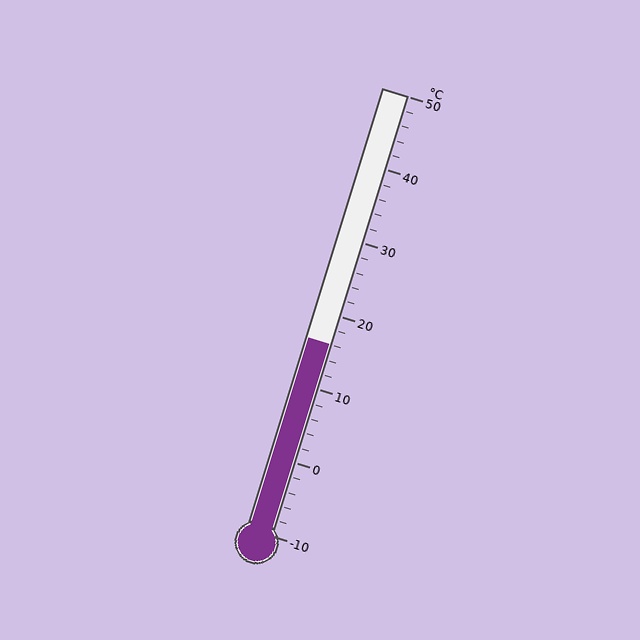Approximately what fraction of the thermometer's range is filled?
The thermometer is filled to approximately 45% of its range.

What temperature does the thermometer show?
The thermometer shows approximately 16°C.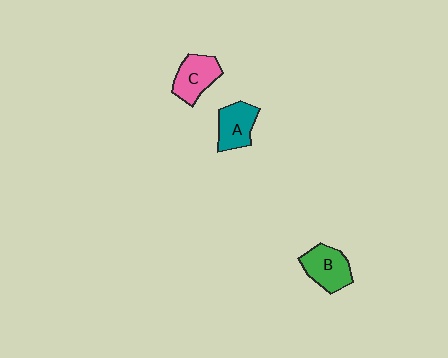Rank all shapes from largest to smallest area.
From largest to smallest: B (green), C (pink), A (teal).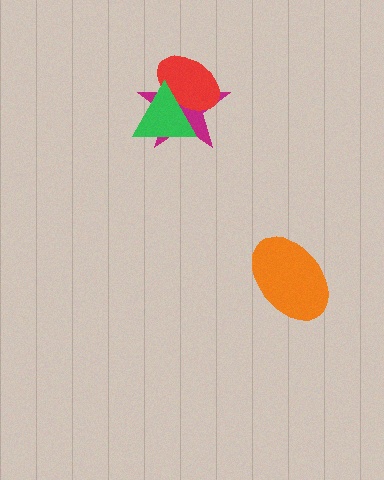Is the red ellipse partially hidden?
Yes, it is partially covered by another shape.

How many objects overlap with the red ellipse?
2 objects overlap with the red ellipse.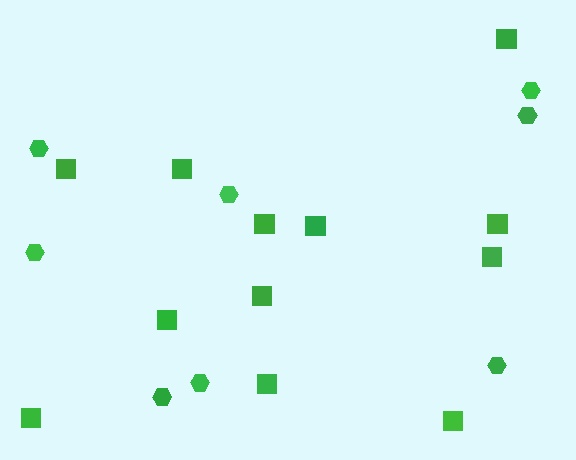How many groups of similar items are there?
There are 2 groups: one group of hexagons (8) and one group of squares (12).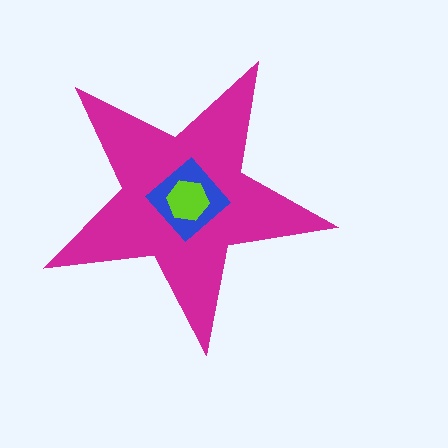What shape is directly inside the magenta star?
The blue diamond.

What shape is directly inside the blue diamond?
The lime hexagon.